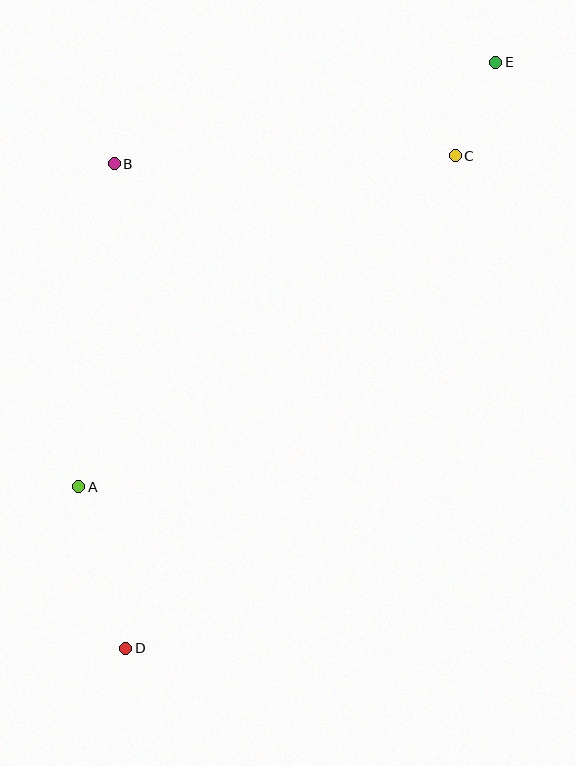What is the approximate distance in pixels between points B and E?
The distance between B and E is approximately 395 pixels.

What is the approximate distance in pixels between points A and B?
The distance between A and B is approximately 325 pixels.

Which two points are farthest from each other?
Points D and E are farthest from each other.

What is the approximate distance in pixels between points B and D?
The distance between B and D is approximately 485 pixels.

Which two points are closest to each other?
Points C and E are closest to each other.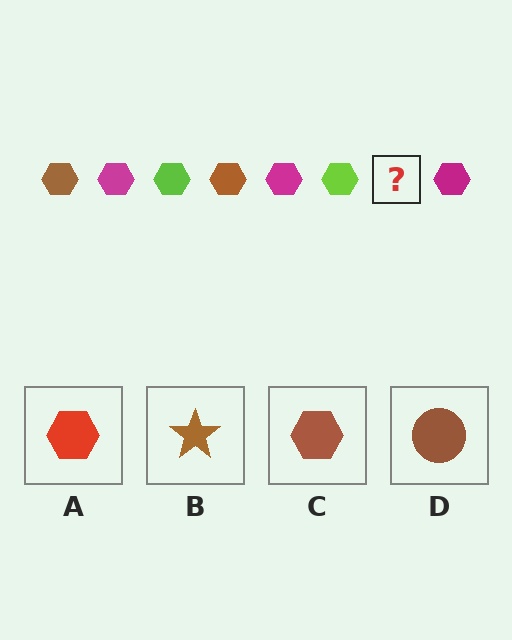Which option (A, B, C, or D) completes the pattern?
C.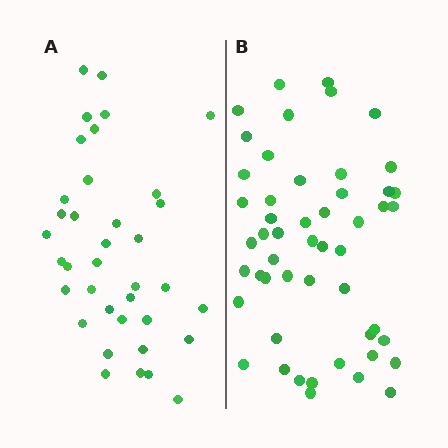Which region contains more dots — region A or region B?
Region B (the right region) has more dots.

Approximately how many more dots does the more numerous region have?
Region B has approximately 15 more dots than region A.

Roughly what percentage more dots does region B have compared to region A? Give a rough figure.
About 40% more.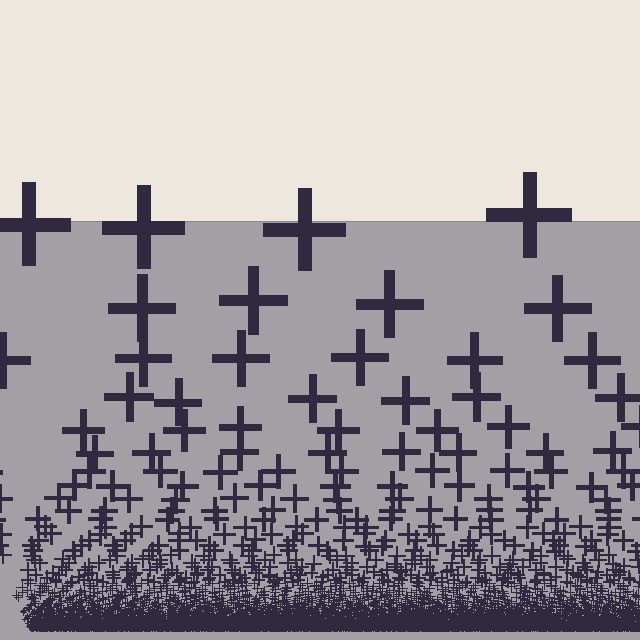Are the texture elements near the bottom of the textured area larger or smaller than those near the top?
Smaller. The gradient is inverted — elements near the bottom are smaller and denser.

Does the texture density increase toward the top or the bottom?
Density increases toward the bottom.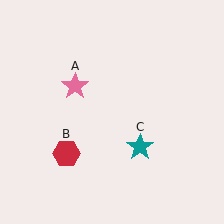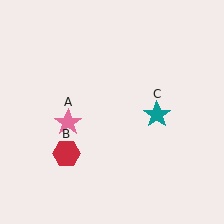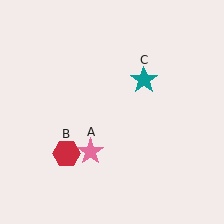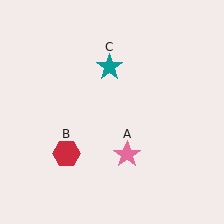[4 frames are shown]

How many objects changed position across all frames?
2 objects changed position: pink star (object A), teal star (object C).